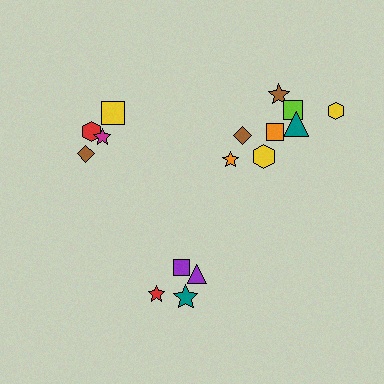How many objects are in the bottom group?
There are 4 objects.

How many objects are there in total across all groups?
There are 16 objects.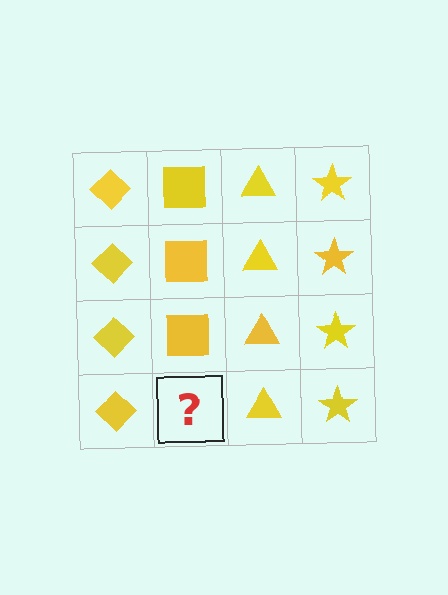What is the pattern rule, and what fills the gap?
The rule is that each column has a consistent shape. The gap should be filled with a yellow square.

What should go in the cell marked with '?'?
The missing cell should contain a yellow square.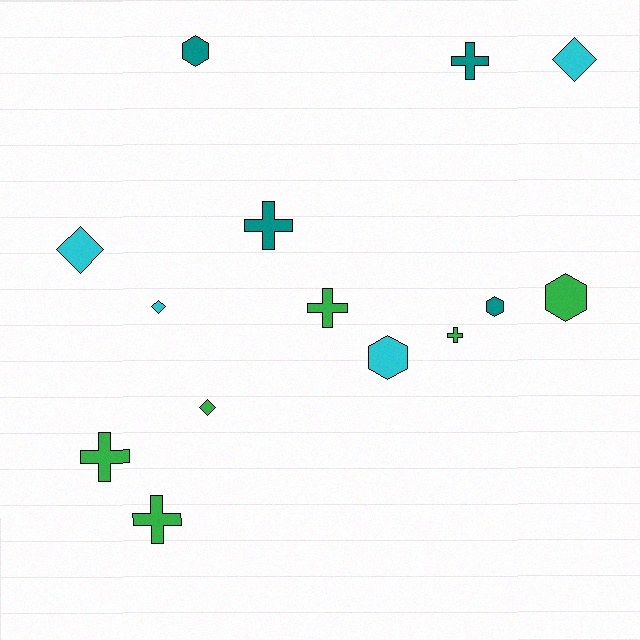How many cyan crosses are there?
There are no cyan crosses.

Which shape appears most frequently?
Cross, with 6 objects.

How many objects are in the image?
There are 14 objects.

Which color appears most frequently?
Green, with 6 objects.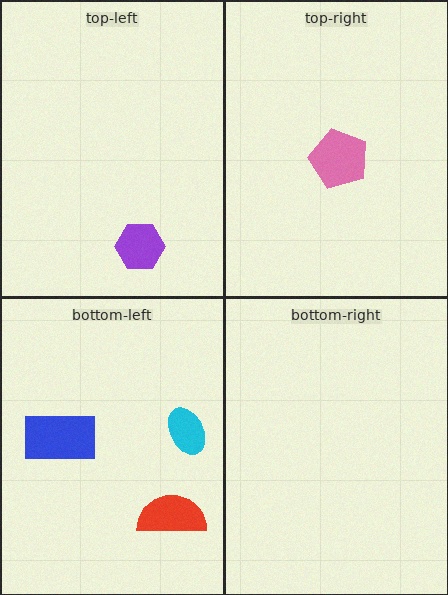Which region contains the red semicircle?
The bottom-left region.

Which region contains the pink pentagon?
The top-right region.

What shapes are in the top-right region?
The pink pentagon.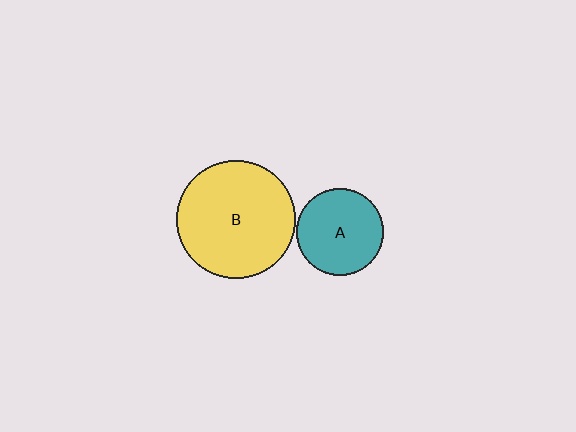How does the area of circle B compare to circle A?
Approximately 1.9 times.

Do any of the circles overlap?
No, none of the circles overlap.